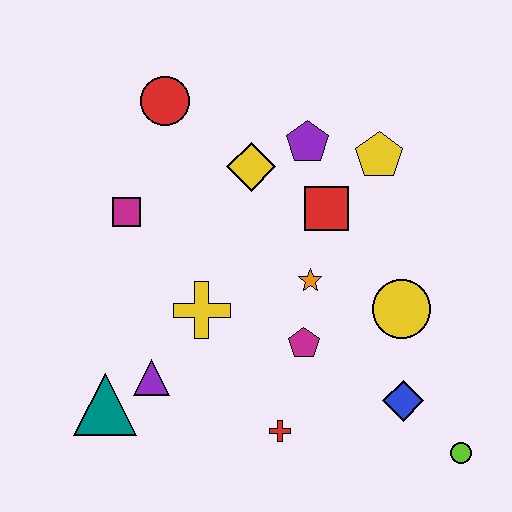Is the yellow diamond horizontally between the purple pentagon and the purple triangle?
Yes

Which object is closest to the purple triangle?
The teal triangle is closest to the purple triangle.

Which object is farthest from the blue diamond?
The red circle is farthest from the blue diamond.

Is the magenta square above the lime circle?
Yes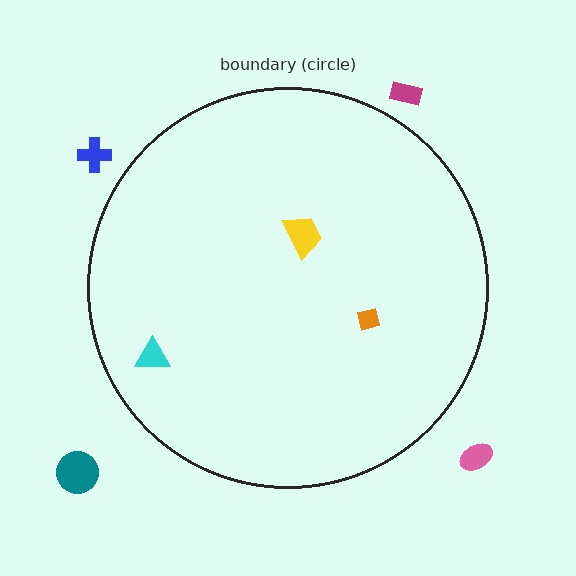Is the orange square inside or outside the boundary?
Inside.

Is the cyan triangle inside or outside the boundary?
Inside.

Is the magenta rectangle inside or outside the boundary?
Outside.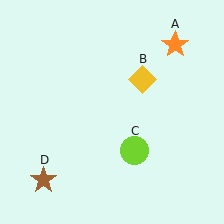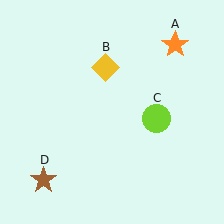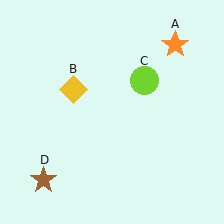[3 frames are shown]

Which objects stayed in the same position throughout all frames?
Orange star (object A) and brown star (object D) remained stationary.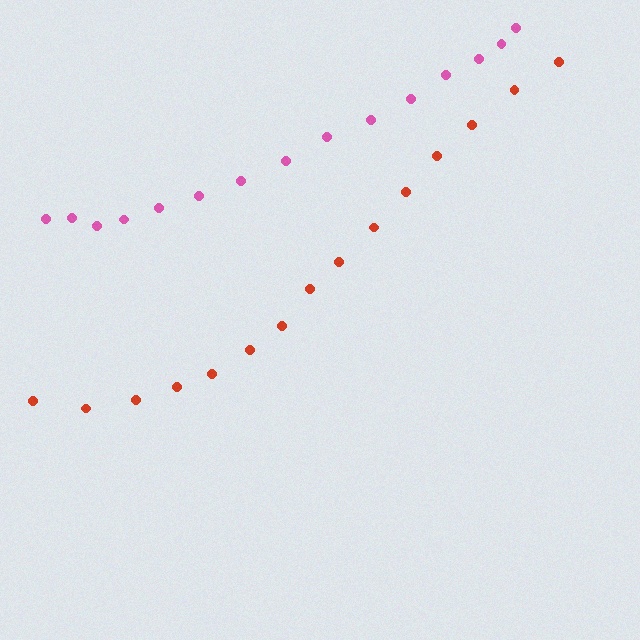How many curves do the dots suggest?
There are 2 distinct paths.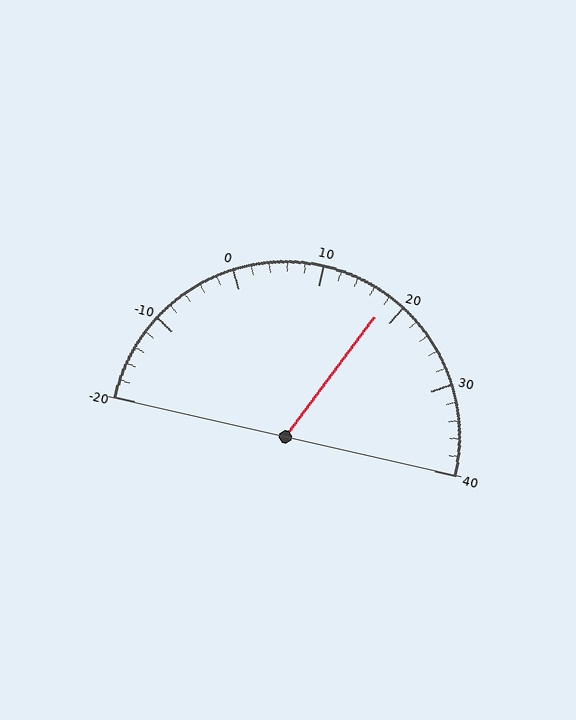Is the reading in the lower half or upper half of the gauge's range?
The reading is in the upper half of the range (-20 to 40).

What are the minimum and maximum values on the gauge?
The gauge ranges from -20 to 40.